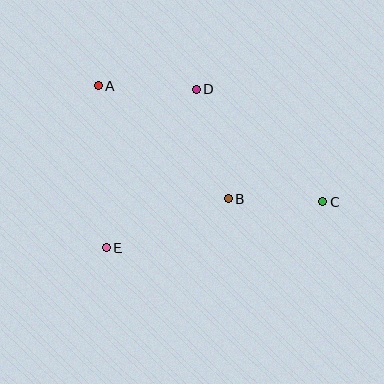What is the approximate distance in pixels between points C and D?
The distance between C and D is approximately 169 pixels.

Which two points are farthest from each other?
Points A and C are farthest from each other.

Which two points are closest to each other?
Points B and C are closest to each other.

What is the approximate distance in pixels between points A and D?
The distance between A and D is approximately 98 pixels.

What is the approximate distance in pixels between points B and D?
The distance between B and D is approximately 114 pixels.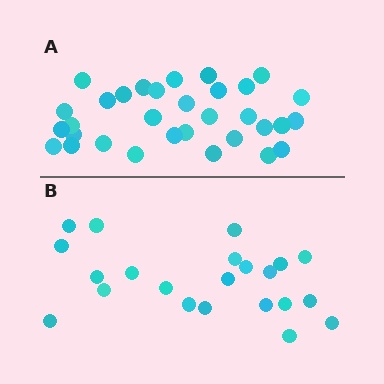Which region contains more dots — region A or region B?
Region A (the top region) has more dots.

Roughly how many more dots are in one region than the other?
Region A has roughly 10 or so more dots than region B.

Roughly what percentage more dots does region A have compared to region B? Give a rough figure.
About 45% more.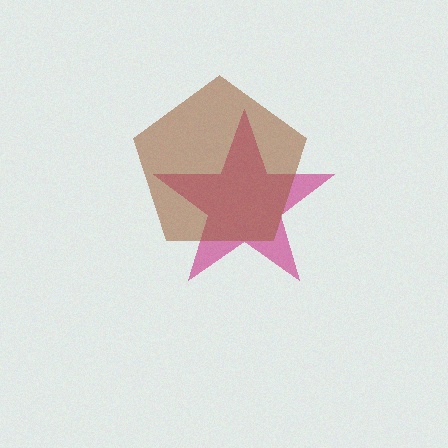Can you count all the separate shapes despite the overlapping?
Yes, there are 2 separate shapes.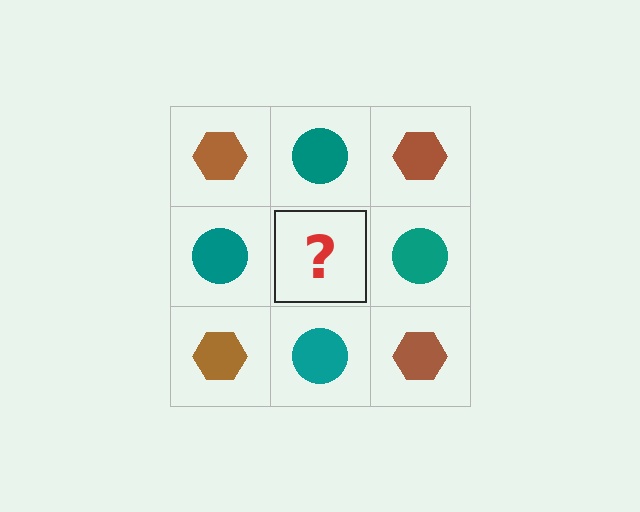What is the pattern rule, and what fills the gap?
The rule is that it alternates brown hexagon and teal circle in a checkerboard pattern. The gap should be filled with a brown hexagon.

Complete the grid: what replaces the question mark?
The question mark should be replaced with a brown hexagon.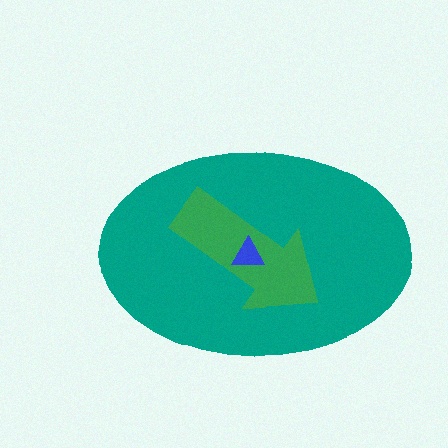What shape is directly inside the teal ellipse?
The green arrow.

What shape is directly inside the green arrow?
The blue triangle.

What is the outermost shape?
The teal ellipse.